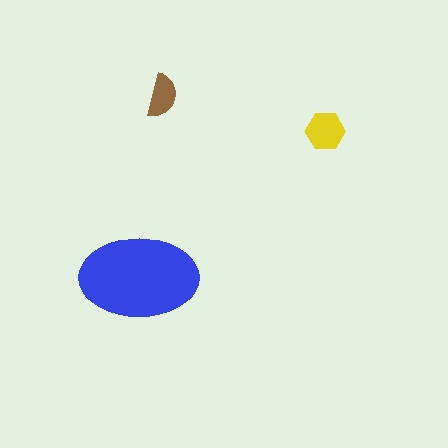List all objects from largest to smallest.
The blue ellipse, the yellow hexagon, the brown semicircle.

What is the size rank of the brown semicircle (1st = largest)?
3rd.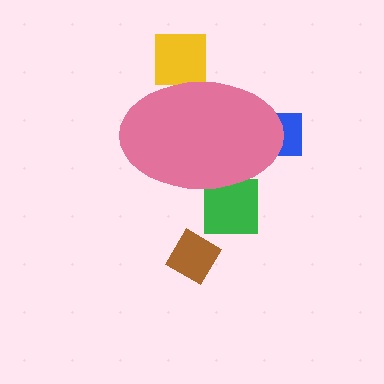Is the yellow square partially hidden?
Yes, the yellow square is partially hidden behind the pink ellipse.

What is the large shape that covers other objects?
A pink ellipse.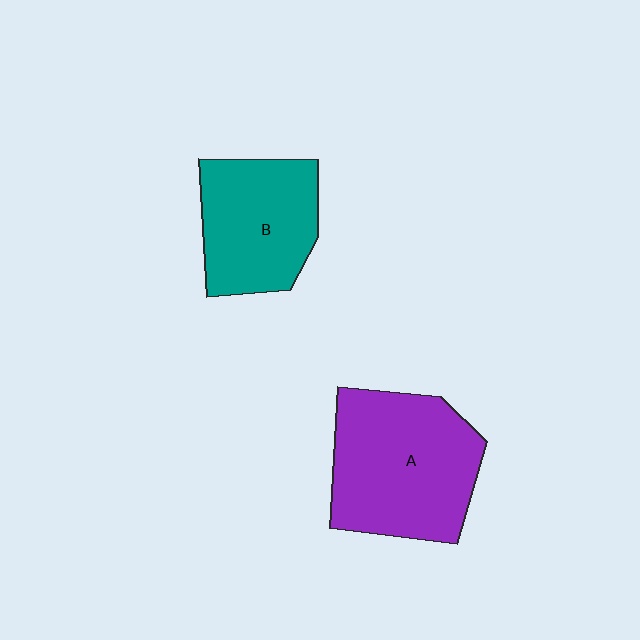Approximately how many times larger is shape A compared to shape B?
Approximately 1.3 times.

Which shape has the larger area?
Shape A (purple).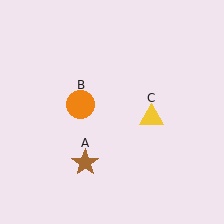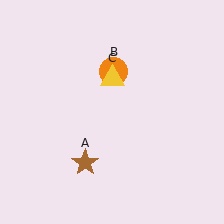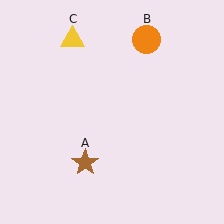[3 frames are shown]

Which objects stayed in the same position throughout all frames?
Brown star (object A) remained stationary.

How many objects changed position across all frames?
2 objects changed position: orange circle (object B), yellow triangle (object C).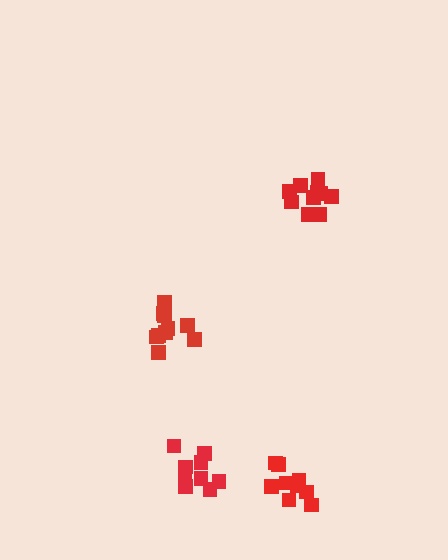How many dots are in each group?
Group 1: 9 dots, Group 2: 11 dots, Group 3: 9 dots, Group 4: 10 dots (39 total).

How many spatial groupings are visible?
There are 4 spatial groupings.